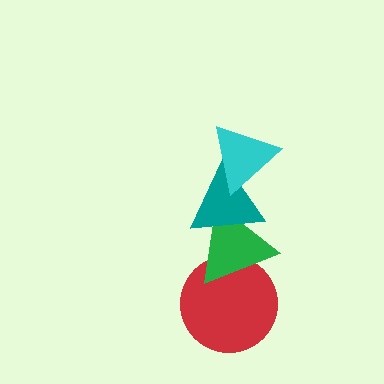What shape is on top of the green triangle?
The teal triangle is on top of the green triangle.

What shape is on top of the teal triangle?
The cyan triangle is on top of the teal triangle.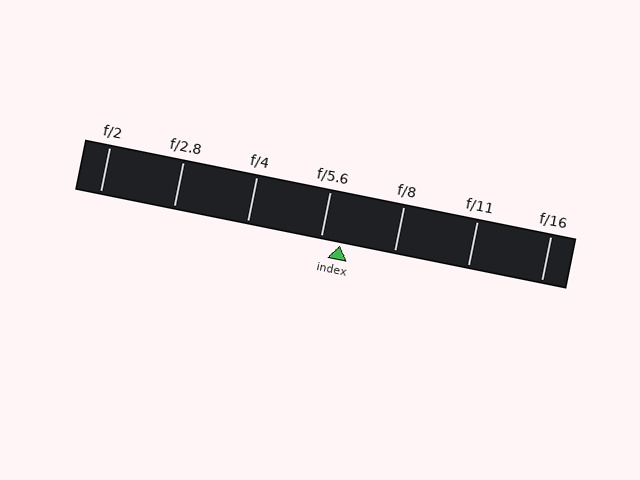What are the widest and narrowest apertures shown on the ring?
The widest aperture shown is f/2 and the narrowest is f/16.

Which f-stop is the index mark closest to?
The index mark is closest to f/5.6.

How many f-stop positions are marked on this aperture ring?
There are 7 f-stop positions marked.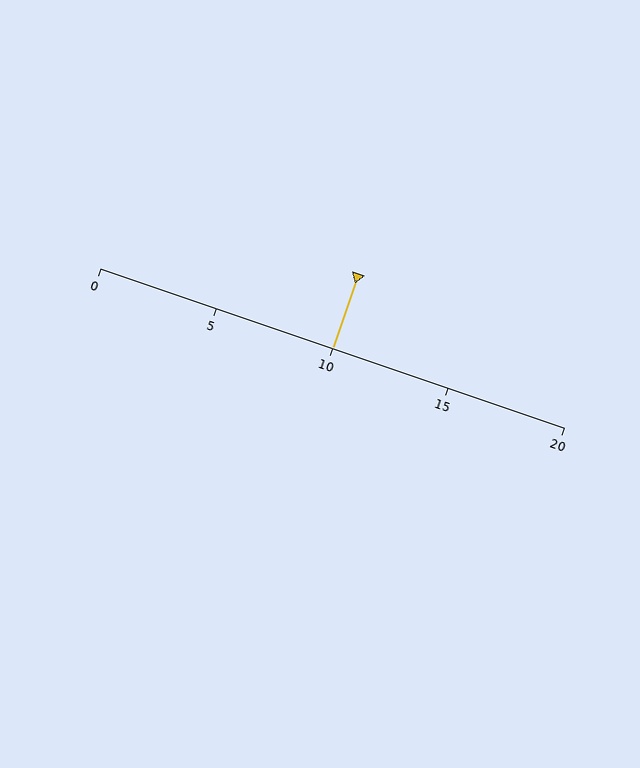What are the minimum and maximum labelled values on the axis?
The axis runs from 0 to 20.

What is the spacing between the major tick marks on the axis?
The major ticks are spaced 5 apart.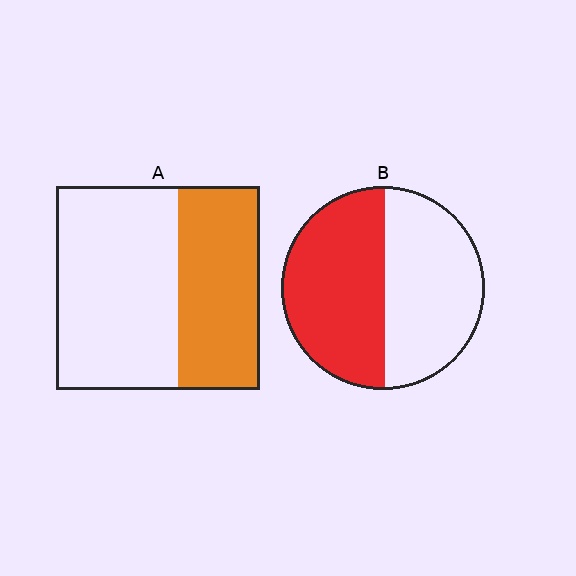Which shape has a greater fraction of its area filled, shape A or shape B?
Shape B.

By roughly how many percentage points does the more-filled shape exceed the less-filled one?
By roughly 10 percentage points (B over A).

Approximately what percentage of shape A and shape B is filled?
A is approximately 40% and B is approximately 50%.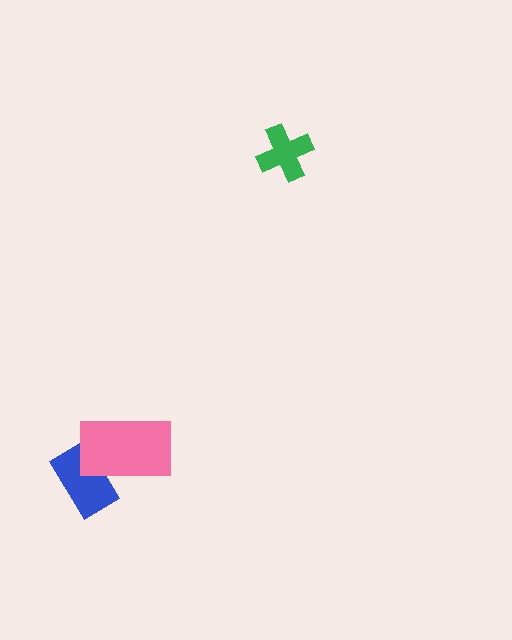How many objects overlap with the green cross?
0 objects overlap with the green cross.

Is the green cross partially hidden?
No, no other shape covers it.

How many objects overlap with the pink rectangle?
1 object overlaps with the pink rectangle.